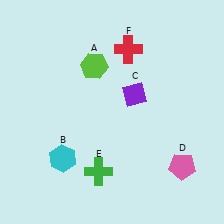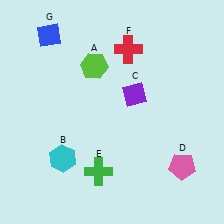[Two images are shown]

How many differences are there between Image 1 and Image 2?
There is 1 difference between the two images.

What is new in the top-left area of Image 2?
A blue diamond (G) was added in the top-left area of Image 2.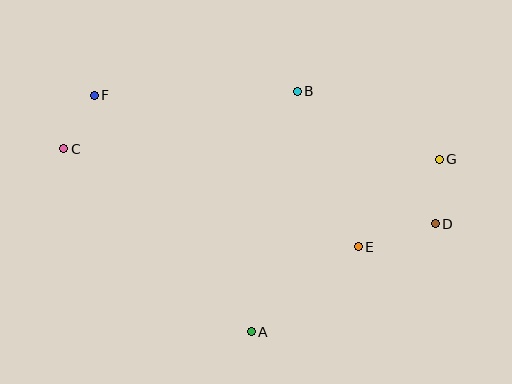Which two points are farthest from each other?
Points C and D are farthest from each other.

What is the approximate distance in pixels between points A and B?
The distance between A and B is approximately 245 pixels.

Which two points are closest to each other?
Points C and F are closest to each other.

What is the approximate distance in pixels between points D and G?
The distance between D and G is approximately 65 pixels.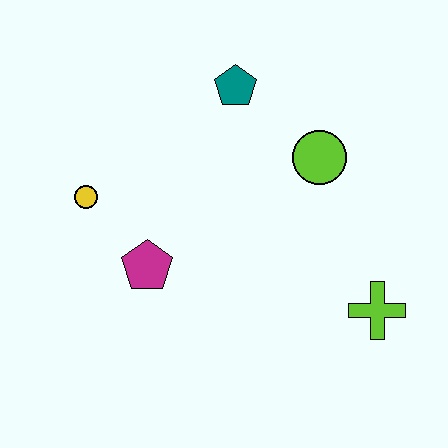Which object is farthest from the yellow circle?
The lime cross is farthest from the yellow circle.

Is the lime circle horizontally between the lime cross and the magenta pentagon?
Yes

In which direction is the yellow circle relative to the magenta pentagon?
The yellow circle is above the magenta pentagon.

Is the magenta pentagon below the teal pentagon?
Yes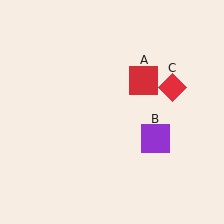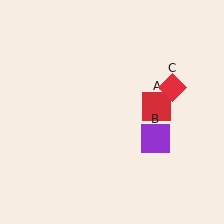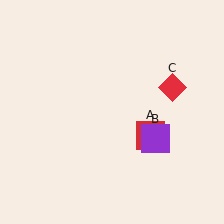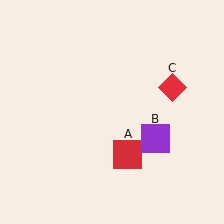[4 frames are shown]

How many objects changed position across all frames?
1 object changed position: red square (object A).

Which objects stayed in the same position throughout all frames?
Purple square (object B) and red diamond (object C) remained stationary.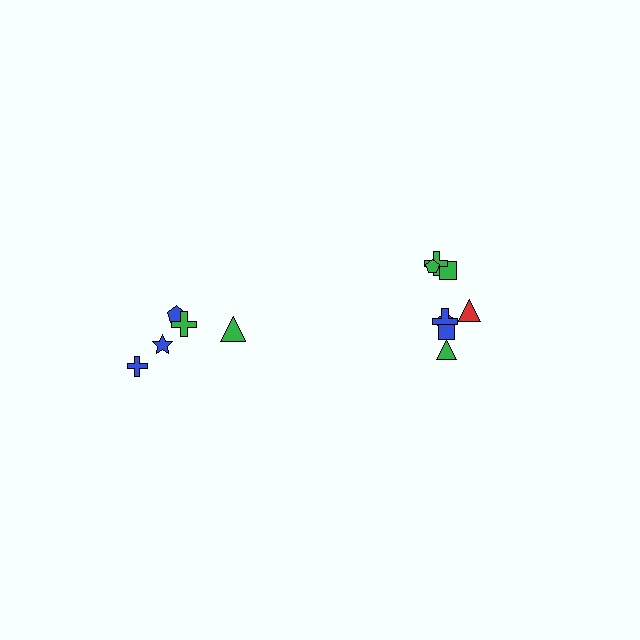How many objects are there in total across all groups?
There are 13 objects.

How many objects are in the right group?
There are 8 objects.